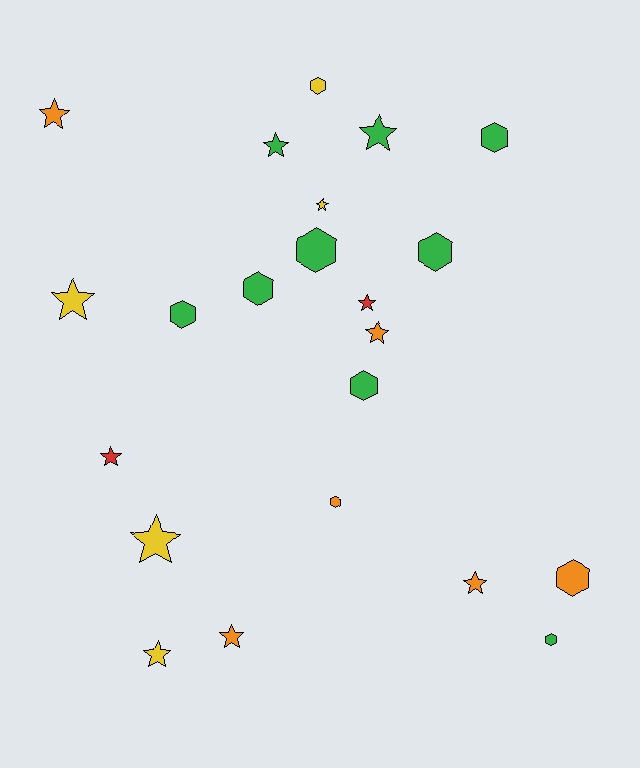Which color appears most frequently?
Green, with 9 objects.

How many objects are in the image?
There are 22 objects.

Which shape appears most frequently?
Star, with 12 objects.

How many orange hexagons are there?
There are 2 orange hexagons.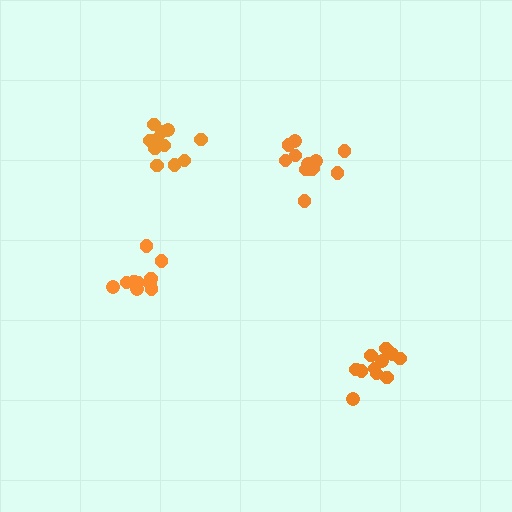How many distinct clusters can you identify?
There are 4 distinct clusters.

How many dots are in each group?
Group 1: 11 dots, Group 2: 11 dots, Group 3: 10 dots, Group 4: 12 dots (44 total).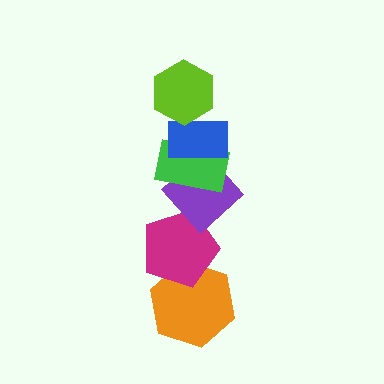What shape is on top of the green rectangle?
The blue rectangle is on top of the green rectangle.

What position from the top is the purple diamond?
The purple diamond is 4th from the top.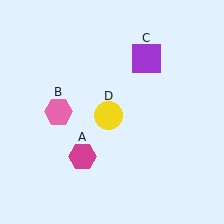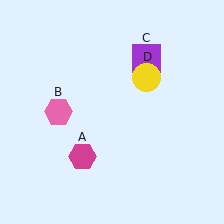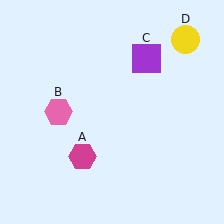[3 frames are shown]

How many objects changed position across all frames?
1 object changed position: yellow circle (object D).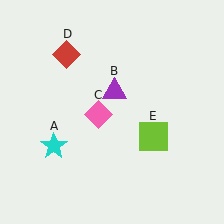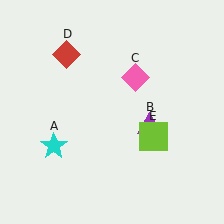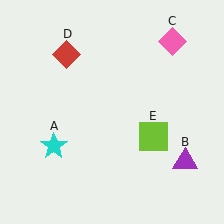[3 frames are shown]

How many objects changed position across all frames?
2 objects changed position: purple triangle (object B), pink diamond (object C).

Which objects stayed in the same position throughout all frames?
Cyan star (object A) and red diamond (object D) and lime square (object E) remained stationary.